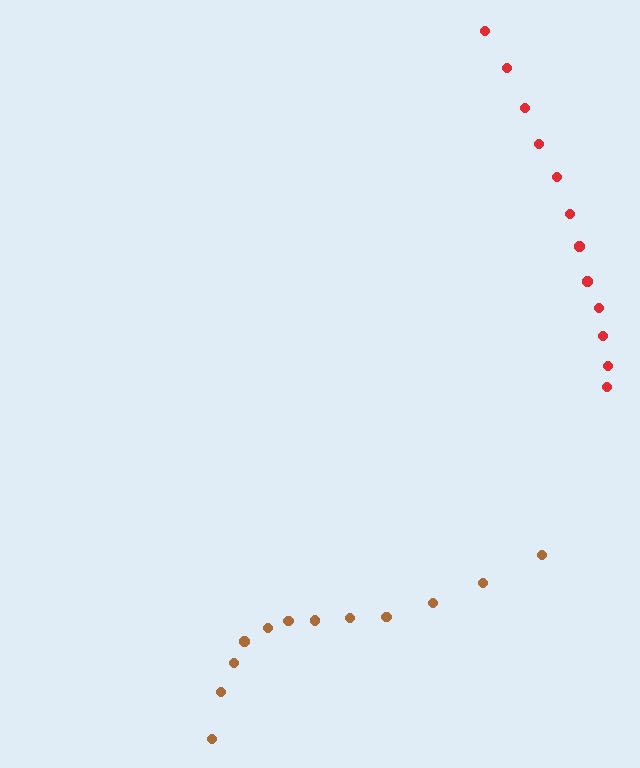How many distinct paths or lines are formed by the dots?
There are 2 distinct paths.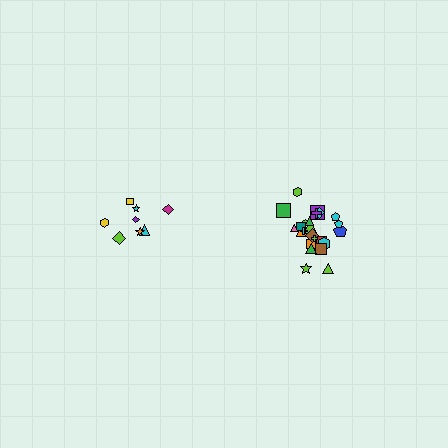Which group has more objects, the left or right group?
The right group.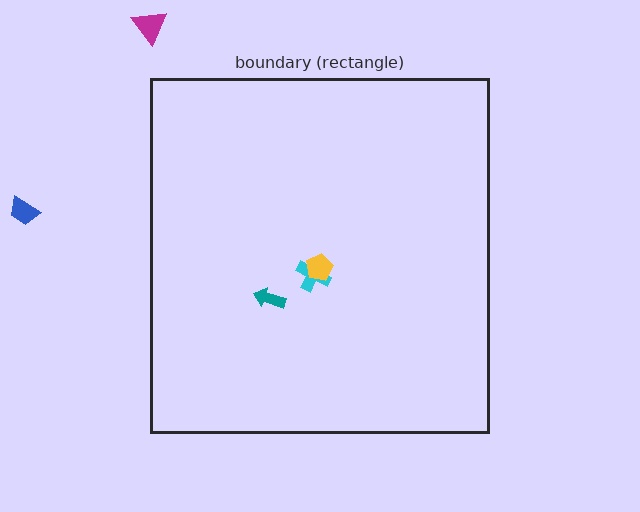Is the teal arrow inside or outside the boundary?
Inside.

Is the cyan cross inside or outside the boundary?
Inside.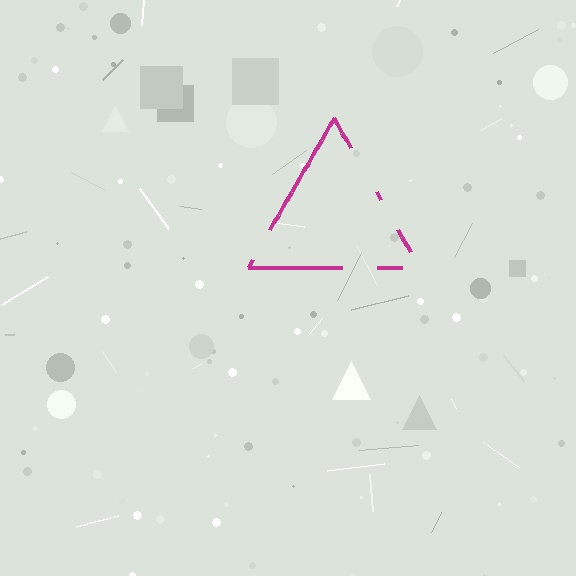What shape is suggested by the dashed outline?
The dashed outline suggests a triangle.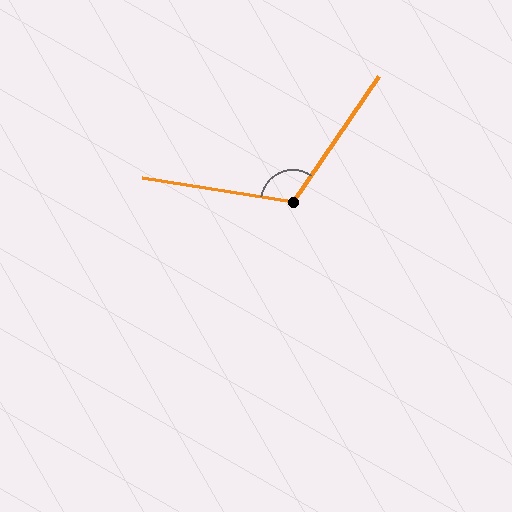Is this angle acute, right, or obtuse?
It is obtuse.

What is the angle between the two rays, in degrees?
Approximately 116 degrees.